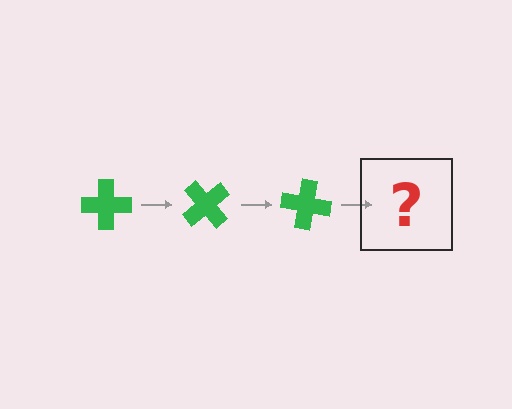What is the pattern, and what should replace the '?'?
The pattern is that the cross rotates 50 degrees each step. The '?' should be a green cross rotated 150 degrees.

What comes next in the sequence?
The next element should be a green cross rotated 150 degrees.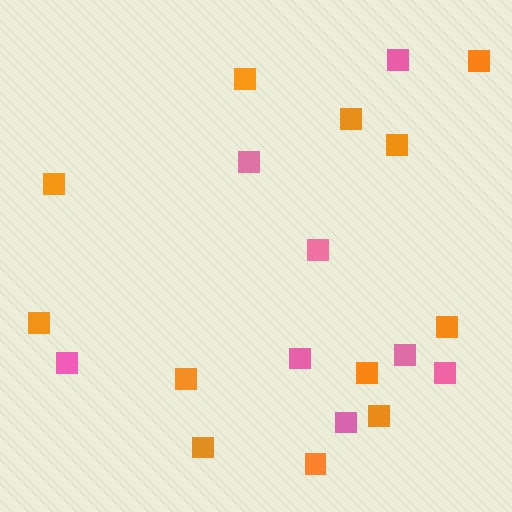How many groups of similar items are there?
There are 2 groups: one group of pink squares (8) and one group of orange squares (12).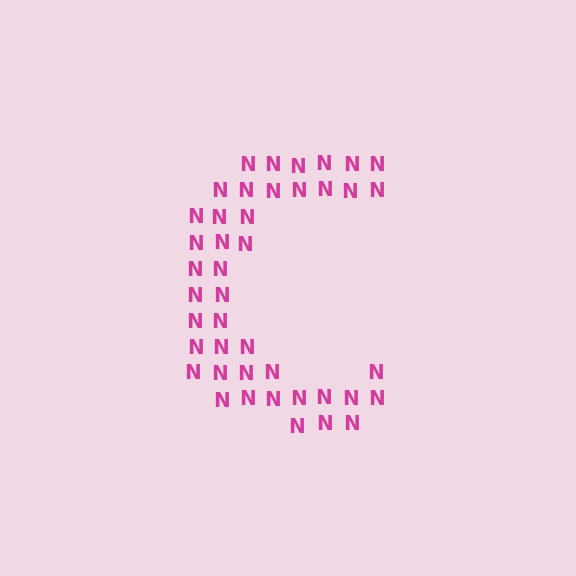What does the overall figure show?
The overall figure shows the letter C.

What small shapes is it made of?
It is made of small letter N's.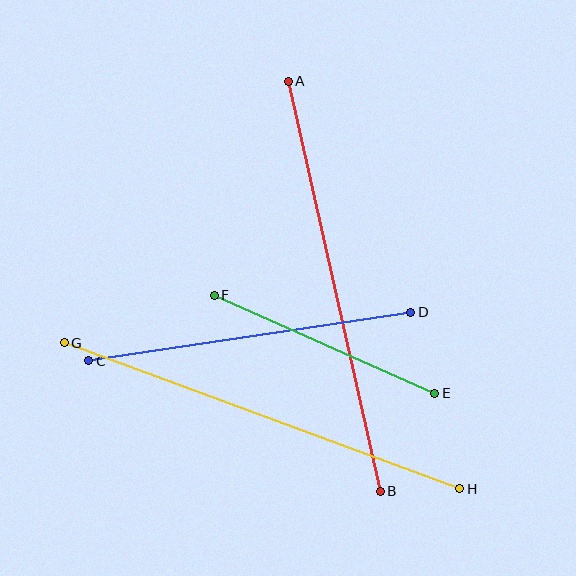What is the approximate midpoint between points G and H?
The midpoint is at approximately (262, 416) pixels.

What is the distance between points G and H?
The distance is approximately 422 pixels.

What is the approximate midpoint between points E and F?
The midpoint is at approximately (325, 344) pixels.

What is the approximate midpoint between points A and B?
The midpoint is at approximately (334, 286) pixels.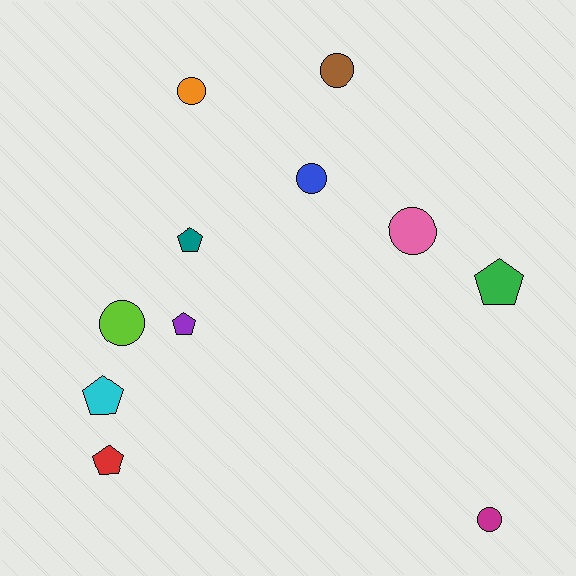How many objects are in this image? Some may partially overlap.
There are 11 objects.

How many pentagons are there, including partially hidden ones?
There are 5 pentagons.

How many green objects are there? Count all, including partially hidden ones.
There is 1 green object.